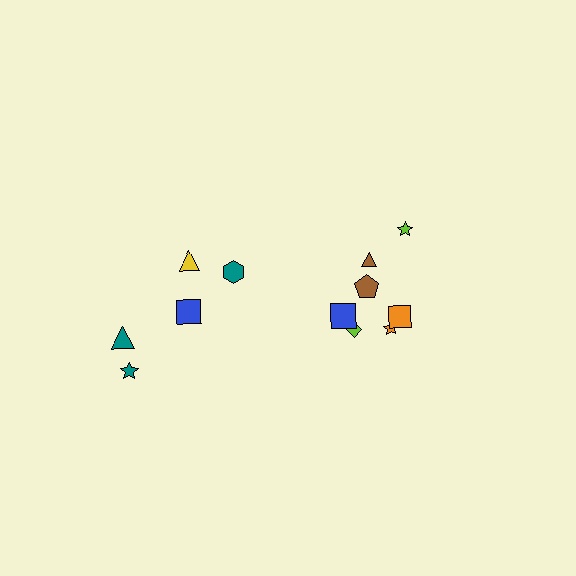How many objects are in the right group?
There are 7 objects.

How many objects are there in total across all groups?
There are 12 objects.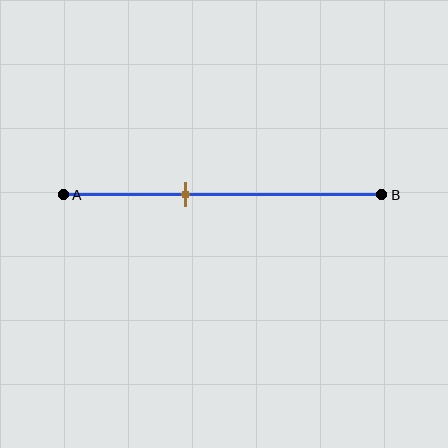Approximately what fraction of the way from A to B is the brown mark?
The brown mark is approximately 40% of the way from A to B.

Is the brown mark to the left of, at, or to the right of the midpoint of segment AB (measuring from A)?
The brown mark is to the left of the midpoint of segment AB.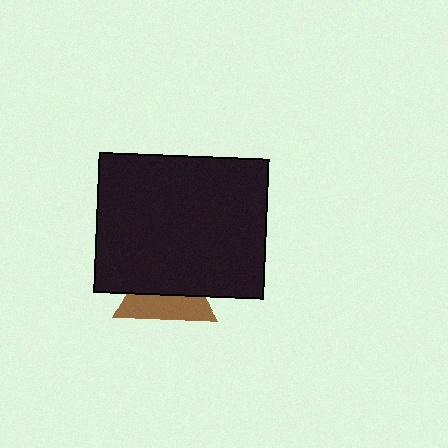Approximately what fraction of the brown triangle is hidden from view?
Roughly 55% of the brown triangle is hidden behind the black rectangle.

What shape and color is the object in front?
The object in front is a black rectangle.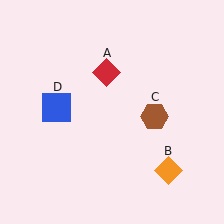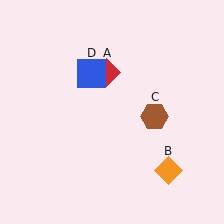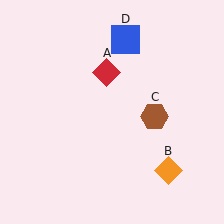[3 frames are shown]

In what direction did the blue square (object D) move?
The blue square (object D) moved up and to the right.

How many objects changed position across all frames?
1 object changed position: blue square (object D).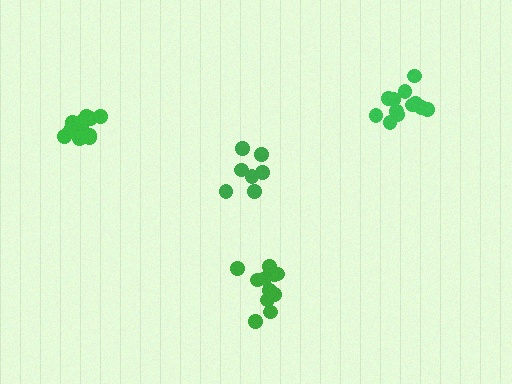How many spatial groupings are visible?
There are 4 spatial groupings.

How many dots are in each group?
Group 1: 11 dots, Group 2: 12 dots, Group 3: 12 dots, Group 4: 7 dots (42 total).